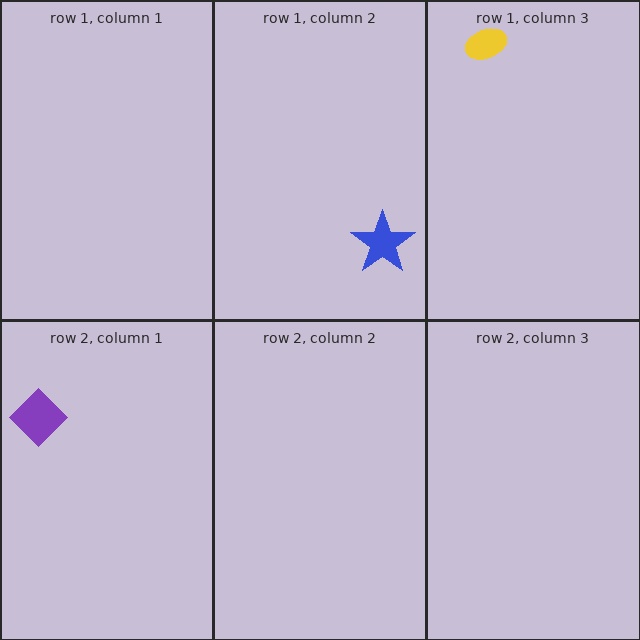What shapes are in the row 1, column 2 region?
The blue star.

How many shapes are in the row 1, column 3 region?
1.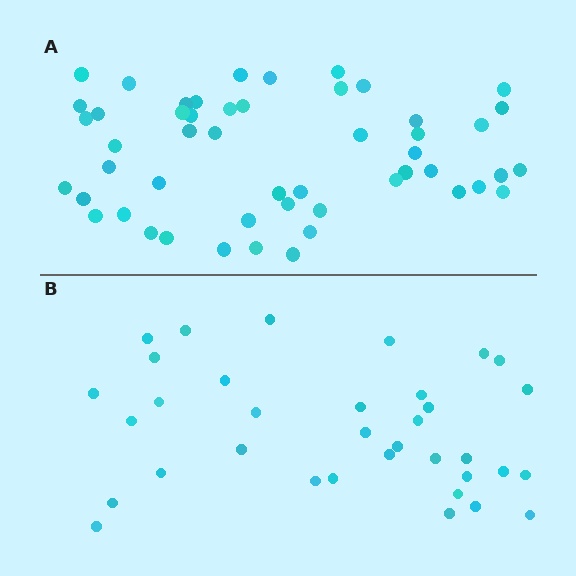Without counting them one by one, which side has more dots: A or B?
Region A (the top region) has more dots.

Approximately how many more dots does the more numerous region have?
Region A has approximately 15 more dots than region B.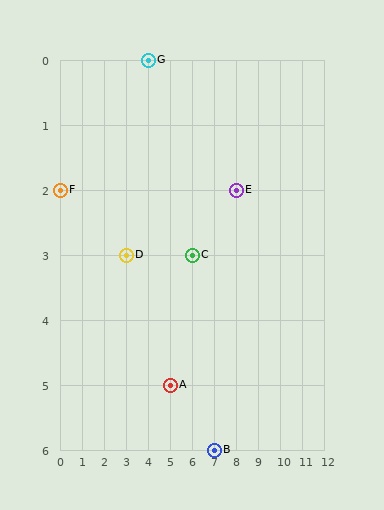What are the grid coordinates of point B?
Point B is at grid coordinates (7, 6).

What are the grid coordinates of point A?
Point A is at grid coordinates (5, 5).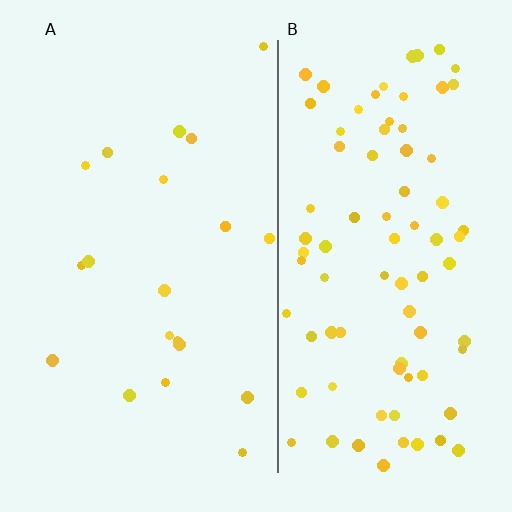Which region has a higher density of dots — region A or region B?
B (the right).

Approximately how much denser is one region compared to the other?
Approximately 4.2× — region B over region A.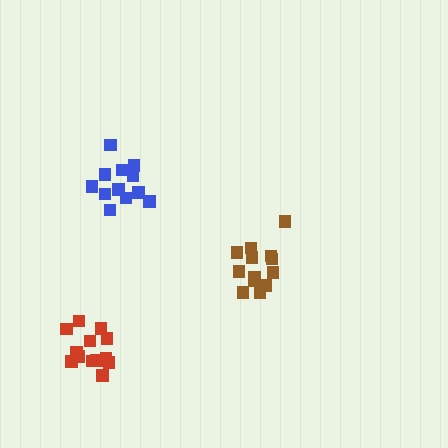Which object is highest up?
The blue cluster is topmost.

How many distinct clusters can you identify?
There are 3 distinct clusters.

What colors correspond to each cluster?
The clusters are colored: red, brown, blue.